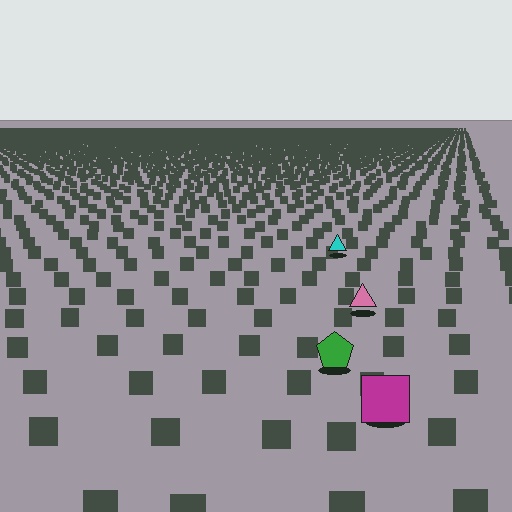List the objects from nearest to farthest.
From nearest to farthest: the magenta square, the green pentagon, the pink triangle, the cyan triangle.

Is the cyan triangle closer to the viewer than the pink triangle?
No. The pink triangle is closer — you can tell from the texture gradient: the ground texture is coarser near it.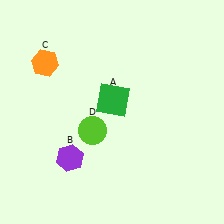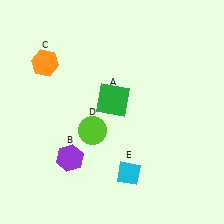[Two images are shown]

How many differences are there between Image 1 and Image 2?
There is 1 difference between the two images.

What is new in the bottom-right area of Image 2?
A cyan diamond (E) was added in the bottom-right area of Image 2.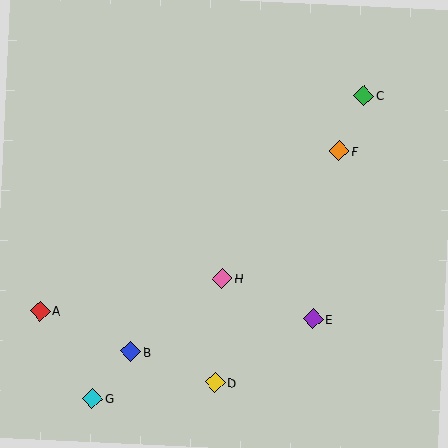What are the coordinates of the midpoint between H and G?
The midpoint between H and G is at (157, 338).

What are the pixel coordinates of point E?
Point E is at (313, 319).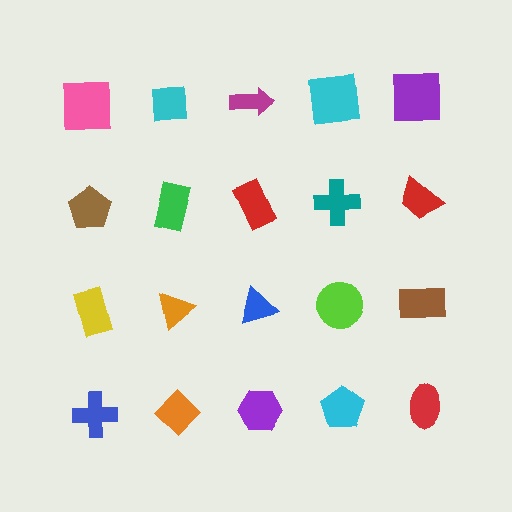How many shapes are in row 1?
5 shapes.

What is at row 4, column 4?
A cyan pentagon.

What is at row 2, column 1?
A brown pentagon.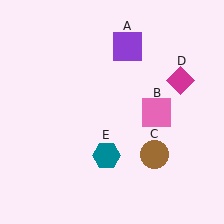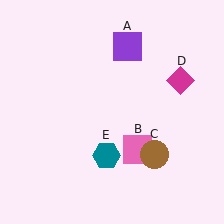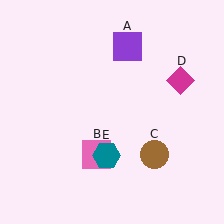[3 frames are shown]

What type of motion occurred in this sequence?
The pink square (object B) rotated clockwise around the center of the scene.